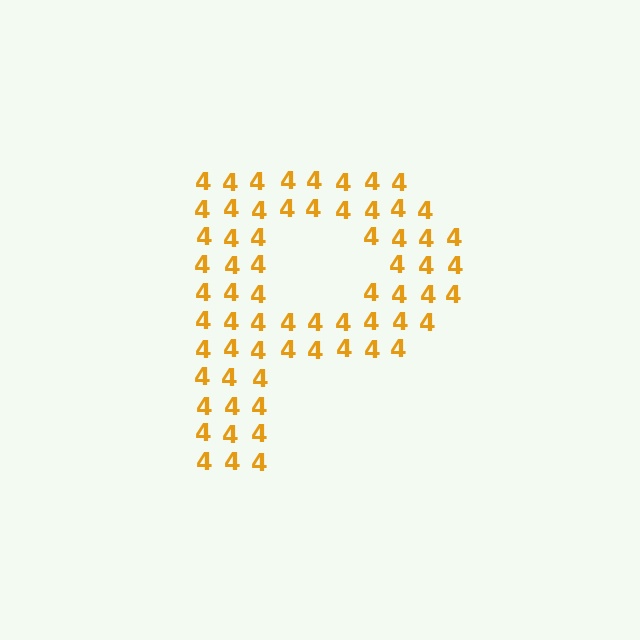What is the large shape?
The large shape is the letter P.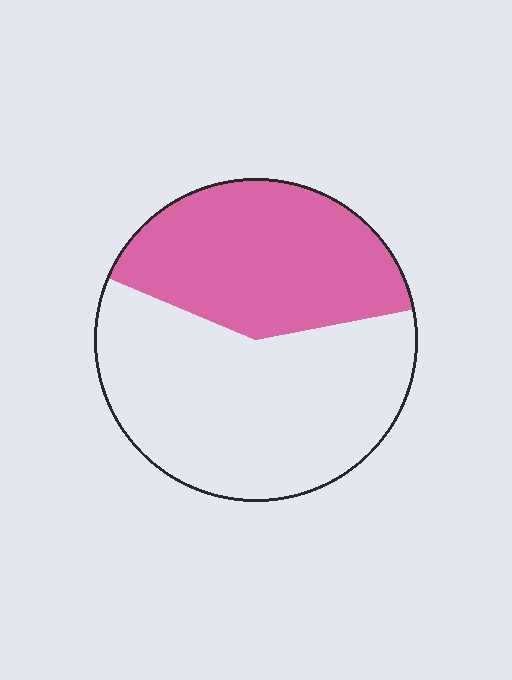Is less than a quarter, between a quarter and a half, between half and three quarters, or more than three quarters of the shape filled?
Between a quarter and a half.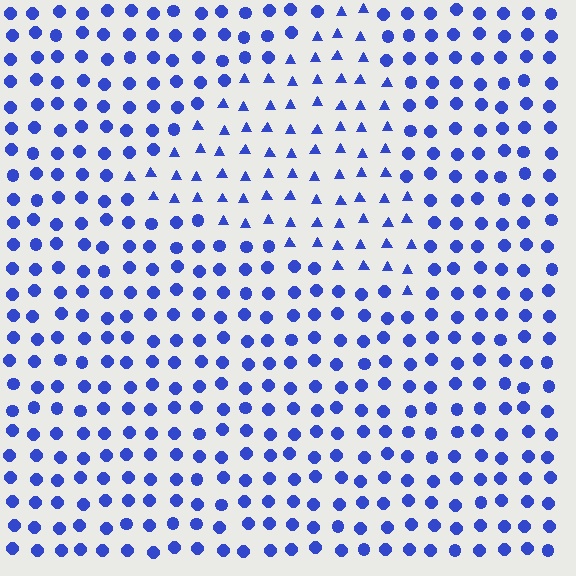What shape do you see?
I see a triangle.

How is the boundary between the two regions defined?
The boundary is defined by a change in element shape: triangles inside vs. circles outside. All elements share the same color and spacing.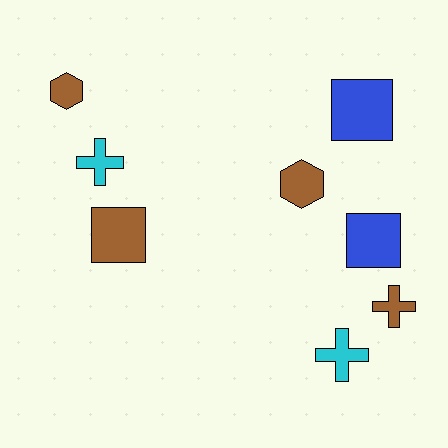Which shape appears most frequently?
Cross, with 3 objects.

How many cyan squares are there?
There are no cyan squares.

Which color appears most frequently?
Brown, with 4 objects.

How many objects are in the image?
There are 8 objects.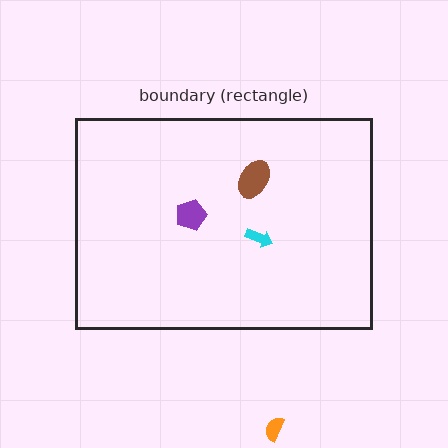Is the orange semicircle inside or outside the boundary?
Outside.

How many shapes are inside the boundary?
3 inside, 1 outside.